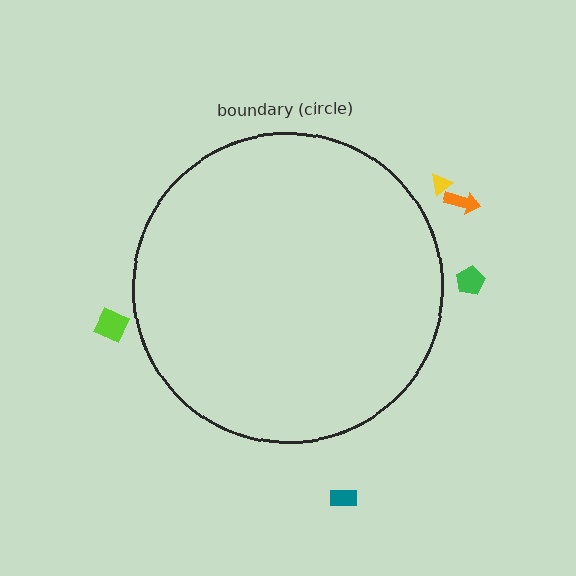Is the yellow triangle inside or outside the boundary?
Outside.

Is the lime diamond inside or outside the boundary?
Outside.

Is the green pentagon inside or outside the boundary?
Outside.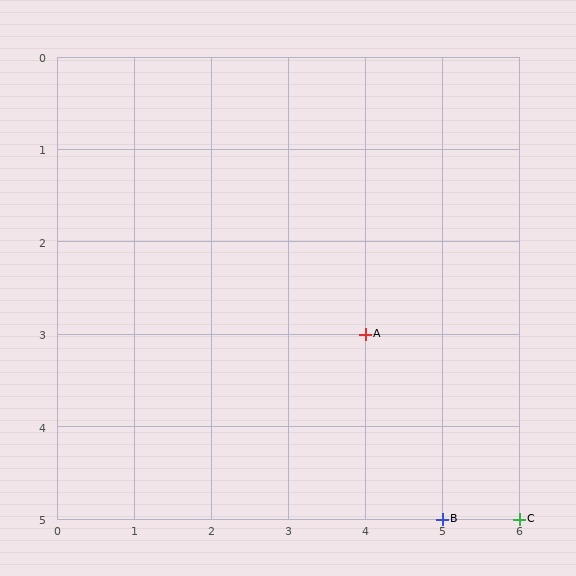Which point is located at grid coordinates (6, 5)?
Point C is at (6, 5).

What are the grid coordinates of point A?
Point A is at grid coordinates (4, 3).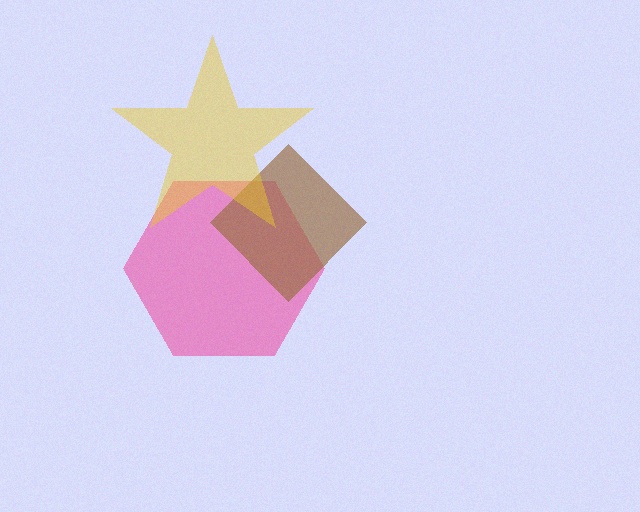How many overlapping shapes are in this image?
There are 3 overlapping shapes in the image.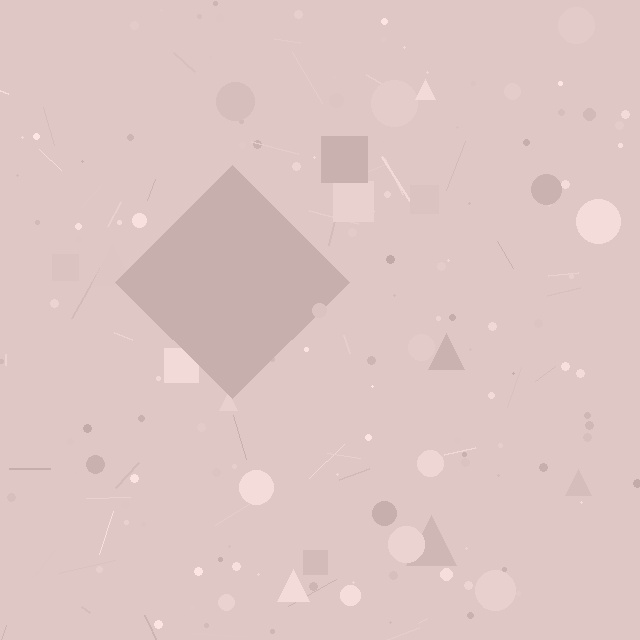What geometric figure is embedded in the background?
A diamond is embedded in the background.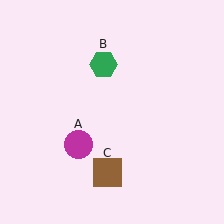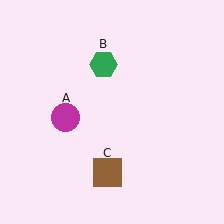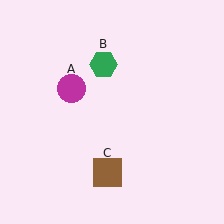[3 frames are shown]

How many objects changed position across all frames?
1 object changed position: magenta circle (object A).